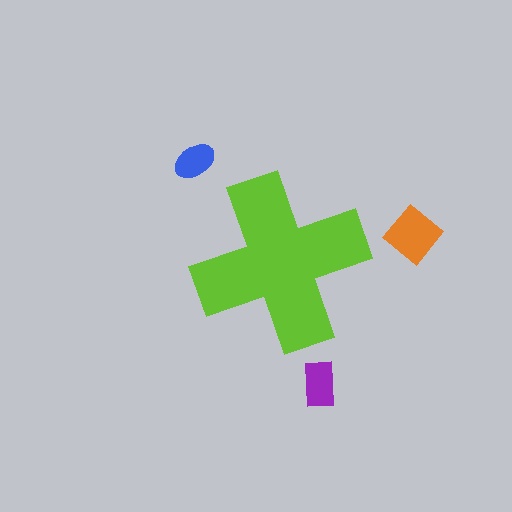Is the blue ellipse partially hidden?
No, the blue ellipse is fully visible.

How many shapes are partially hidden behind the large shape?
0 shapes are partially hidden.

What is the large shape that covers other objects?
A lime cross.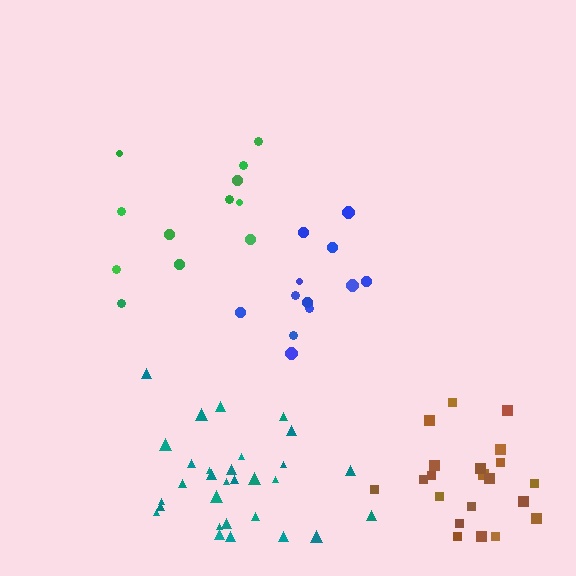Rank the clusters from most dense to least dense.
brown, teal, blue, green.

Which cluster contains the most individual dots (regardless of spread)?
Teal (30).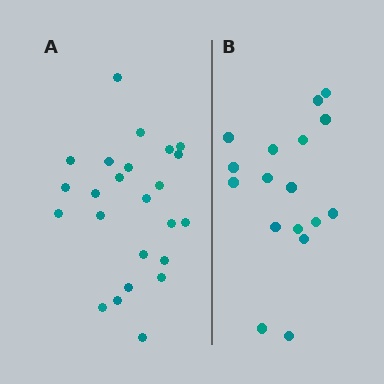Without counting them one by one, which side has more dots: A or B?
Region A (the left region) has more dots.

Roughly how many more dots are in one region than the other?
Region A has roughly 8 or so more dots than region B.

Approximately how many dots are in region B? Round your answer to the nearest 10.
About 20 dots. (The exact count is 17, which rounds to 20.)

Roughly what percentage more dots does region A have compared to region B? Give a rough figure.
About 40% more.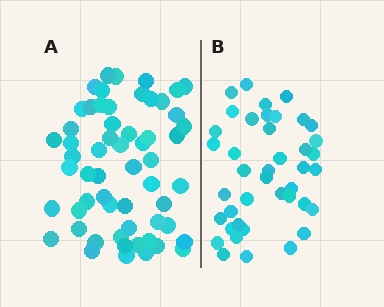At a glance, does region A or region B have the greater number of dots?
Region A (the left region) has more dots.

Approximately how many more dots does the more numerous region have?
Region A has approximately 15 more dots than region B.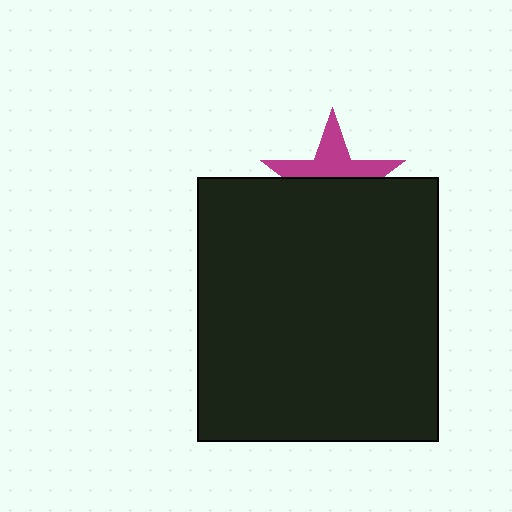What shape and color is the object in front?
The object in front is a black rectangle.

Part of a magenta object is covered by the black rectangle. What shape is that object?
It is a star.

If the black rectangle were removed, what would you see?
You would see the complete magenta star.